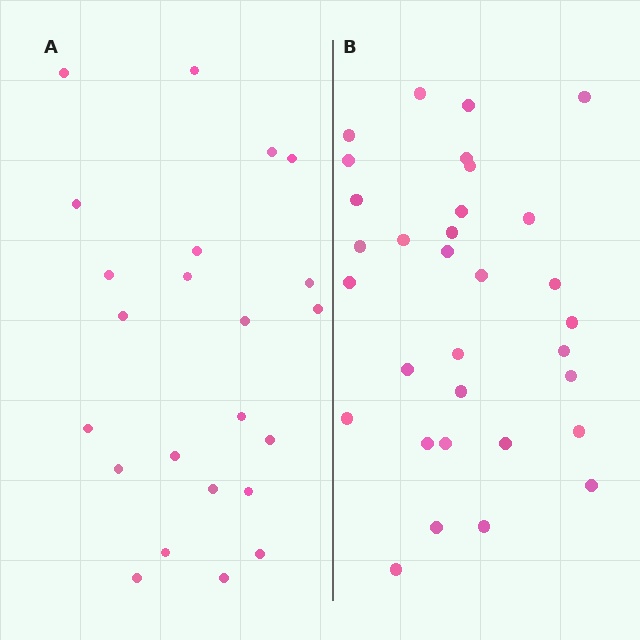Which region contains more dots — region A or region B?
Region B (the right region) has more dots.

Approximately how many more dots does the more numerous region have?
Region B has roughly 8 or so more dots than region A.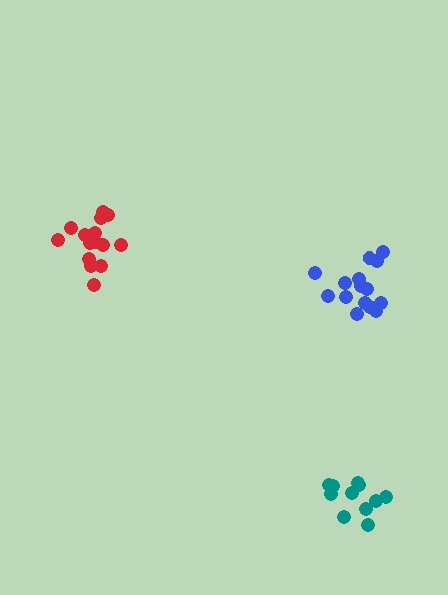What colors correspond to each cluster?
The clusters are colored: red, blue, teal.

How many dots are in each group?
Group 1: 15 dots, Group 2: 15 dots, Group 3: 11 dots (41 total).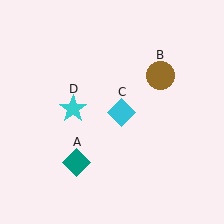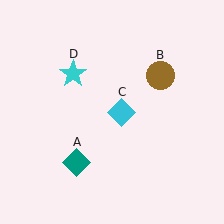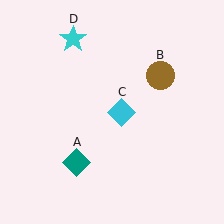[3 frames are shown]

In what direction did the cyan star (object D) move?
The cyan star (object D) moved up.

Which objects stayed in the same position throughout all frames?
Teal diamond (object A) and brown circle (object B) and cyan diamond (object C) remained stationary.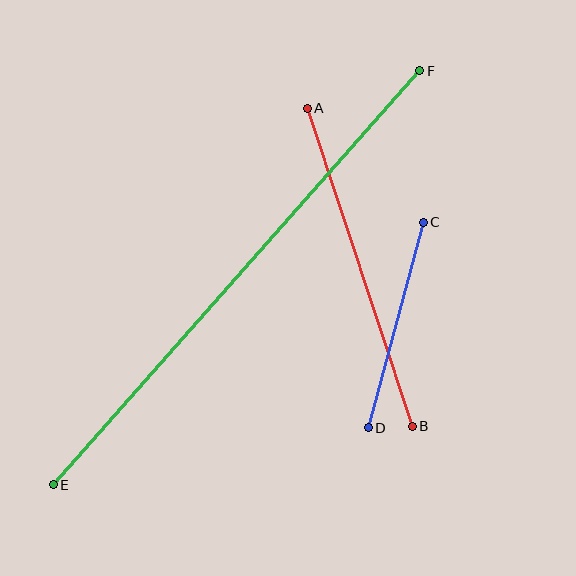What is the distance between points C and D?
The distance is approximately 213 pixels.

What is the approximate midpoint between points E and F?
The midpoint is at approximately (236, 278) pixels.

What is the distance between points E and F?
The distance is approximately 553 pixels.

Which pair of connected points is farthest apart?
Points E and F are farthest apart.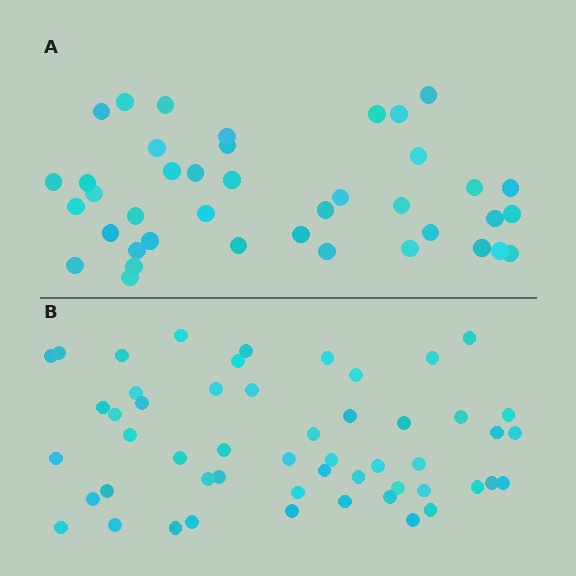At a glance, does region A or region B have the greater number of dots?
Region B (the bottom region) has more dots.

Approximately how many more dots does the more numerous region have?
Region B has roughly 12 or so more dots than region A.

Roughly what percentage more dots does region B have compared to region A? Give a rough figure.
About 30% more.